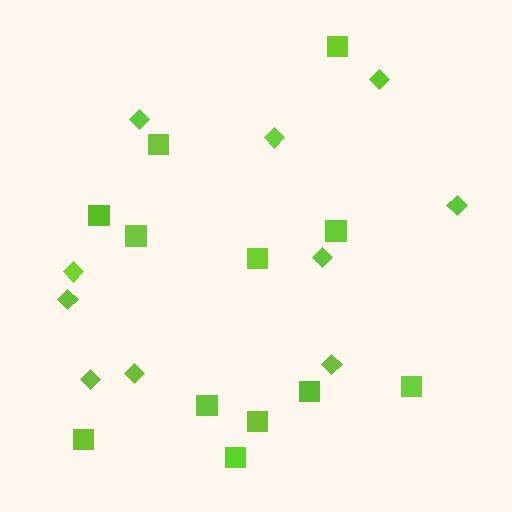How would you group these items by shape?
There are 2 groups: one group of diamonds (10) and one group of squares (12).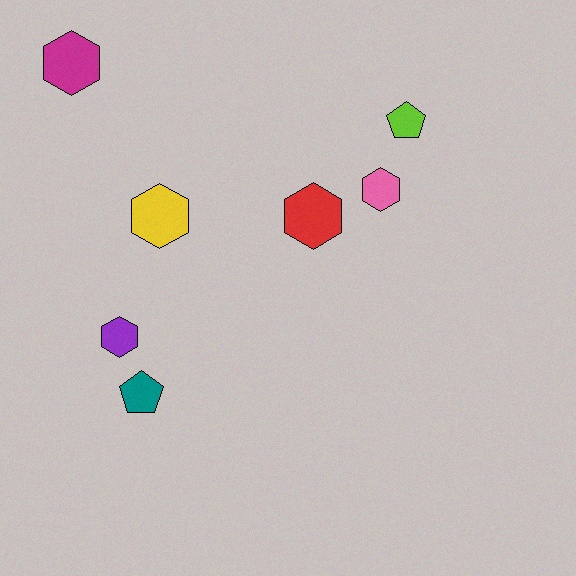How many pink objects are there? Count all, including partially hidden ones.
There is 1 pink object.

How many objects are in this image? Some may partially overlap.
There are 7 objects.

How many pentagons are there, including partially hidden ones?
There are 2 pentagons.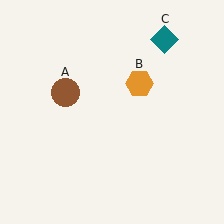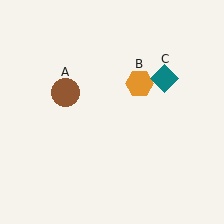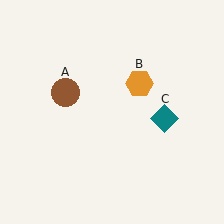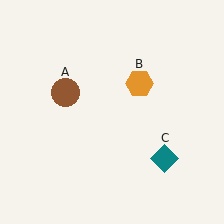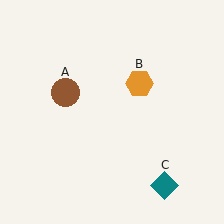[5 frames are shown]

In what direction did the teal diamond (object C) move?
The teal diamond (object C) moved down.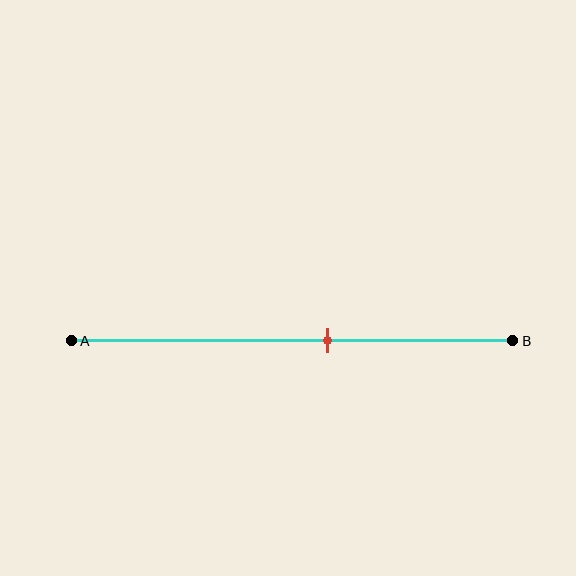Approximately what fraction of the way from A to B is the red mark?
The red mark is approximately 60% of the way from A to B.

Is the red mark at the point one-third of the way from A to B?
No, the mark is at about 60% from A, not at the 33% one-third point.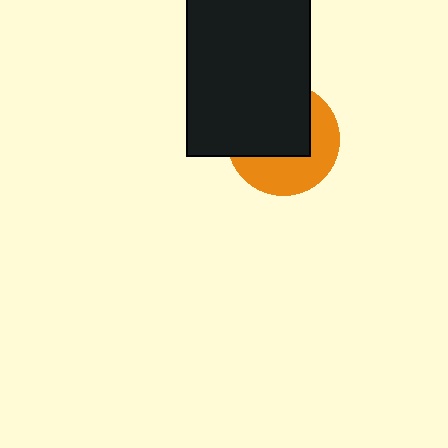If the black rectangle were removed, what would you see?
You would see the complete orange circle.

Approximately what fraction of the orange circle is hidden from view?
Roughly 55% of the orange circle is hidden behind the black rectangle.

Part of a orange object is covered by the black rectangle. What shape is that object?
It is a circle.